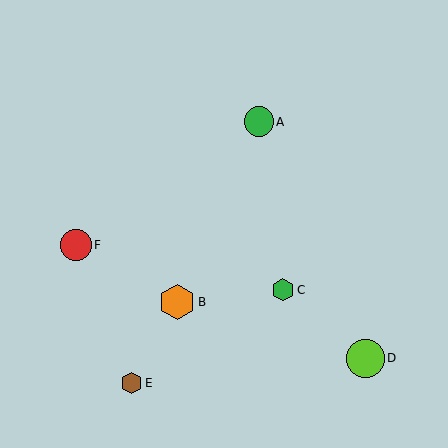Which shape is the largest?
The lime circle (labeled D) is the largest.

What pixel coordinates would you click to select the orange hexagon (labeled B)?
Click at (177, 302) to select the orange hexagon B.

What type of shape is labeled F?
Shape F is a red circle.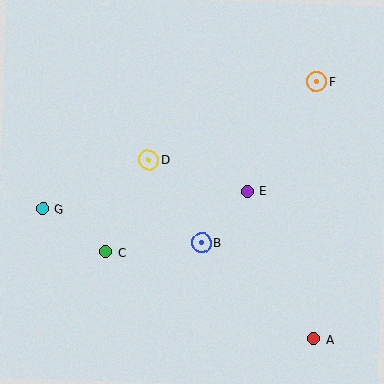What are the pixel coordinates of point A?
Point A is at (314, 339).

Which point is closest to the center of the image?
Point B at (202, 243) is closest to the center.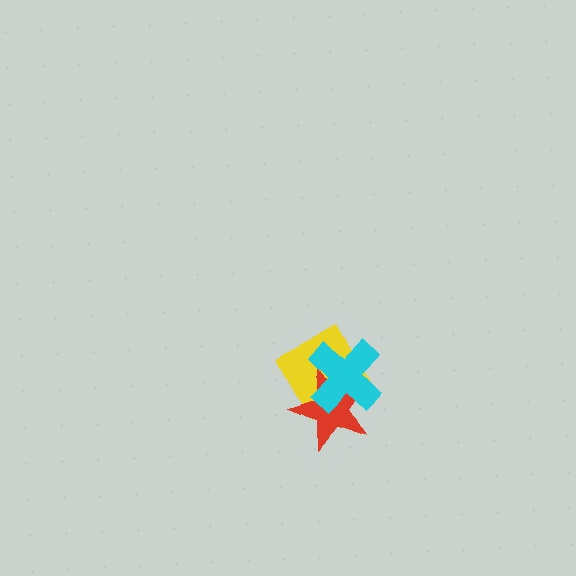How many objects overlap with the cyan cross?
2 objects overlap with the cyan cross.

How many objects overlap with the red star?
2 objects overlap with the red star.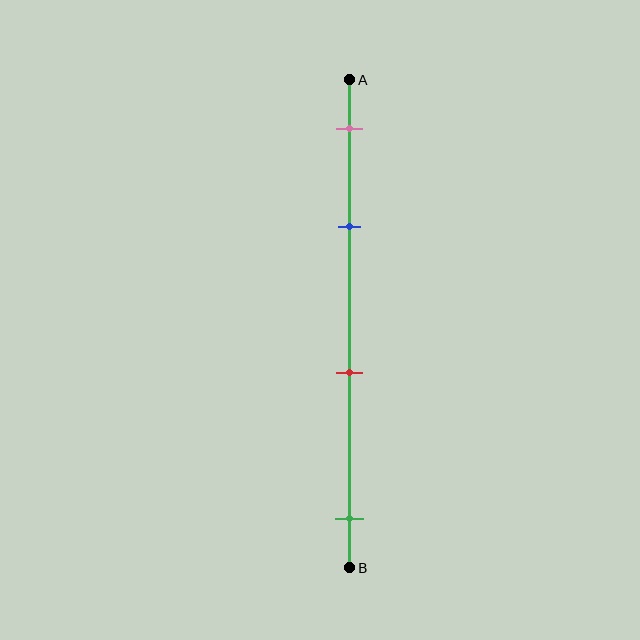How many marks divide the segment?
There are 4 marks dividing the segment.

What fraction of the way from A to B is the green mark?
The green mark is approximately 90% (0.9) of the way from A to B.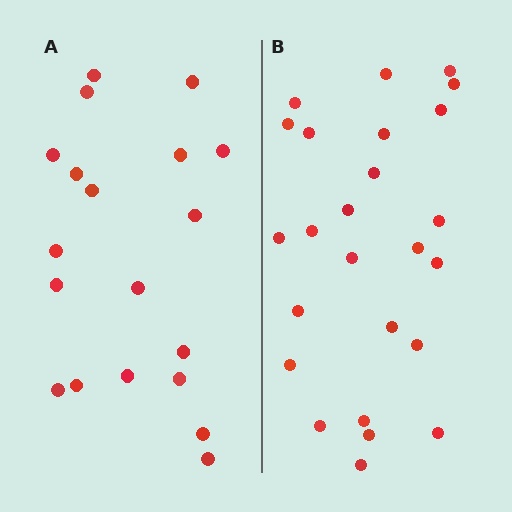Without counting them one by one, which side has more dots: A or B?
Region B (the right region) has more dots.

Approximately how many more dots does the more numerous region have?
Region B has about 6 more dots than region A.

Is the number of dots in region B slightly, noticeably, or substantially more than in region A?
Region B has noticeably more, but not dramatically so. The ratio is roughly 1.3 to 1.